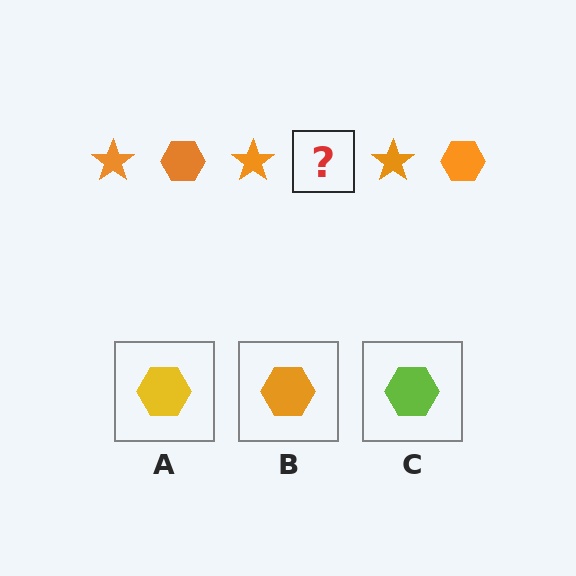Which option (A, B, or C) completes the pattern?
B.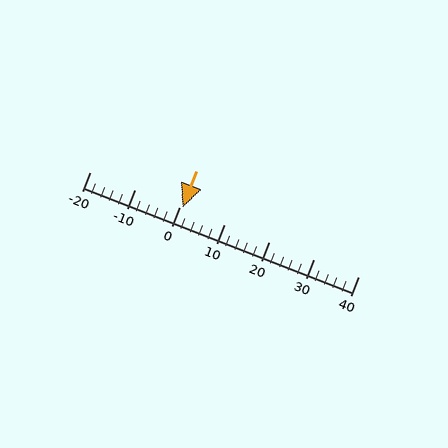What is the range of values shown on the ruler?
The ruler shows values from -20 to 40.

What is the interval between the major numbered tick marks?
The major tick marks are spaced 10 units apart.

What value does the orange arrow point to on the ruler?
The orange arrow points to approximately 1.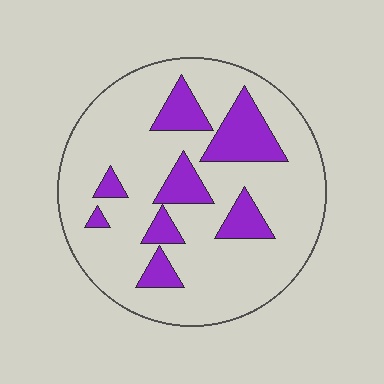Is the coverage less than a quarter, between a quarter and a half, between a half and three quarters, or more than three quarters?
Less than a quarter.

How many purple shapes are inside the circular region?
8.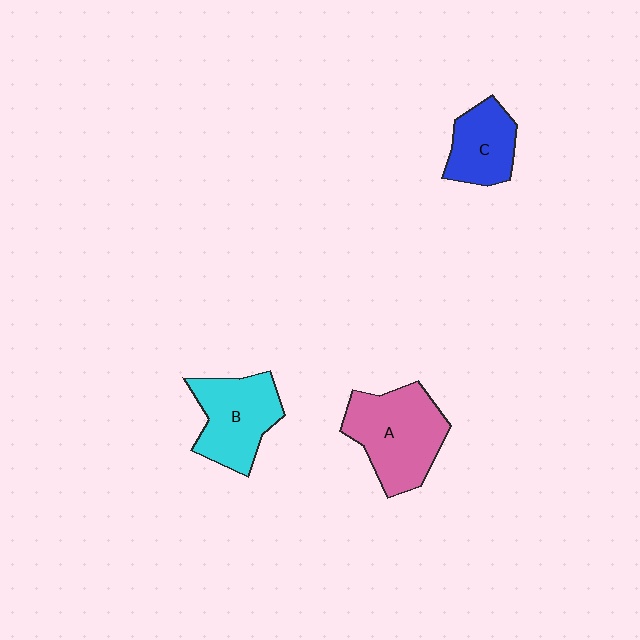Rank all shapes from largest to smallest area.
From largest to smallest: A (pink), B (cyan), C (blue).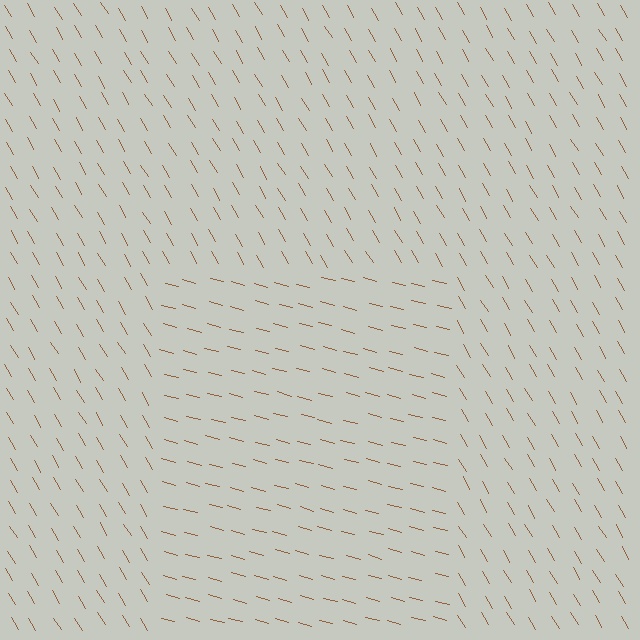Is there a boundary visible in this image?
Yes, there is a texture boundary formed by a change in line orientation.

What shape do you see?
I see a rectangle.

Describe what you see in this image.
The image is filled with small brown line segments. A rectangle region in the image has lines oriented differently from the surrounding lines, creating a visible texture boundary.